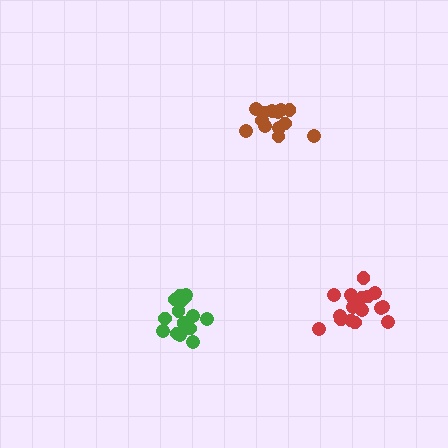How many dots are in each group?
Group 1: 17 dots, Group 2: 16 dots, Group 3: 13 dots (46 total).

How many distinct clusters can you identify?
There are 3 distinct clusters.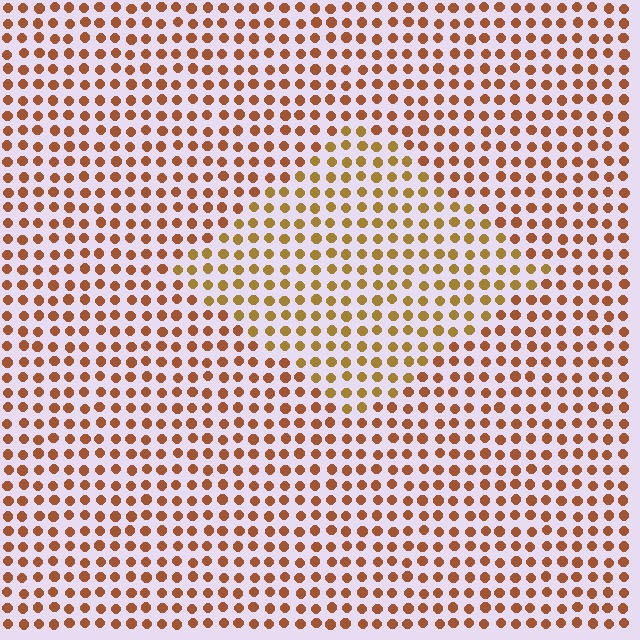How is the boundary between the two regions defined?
The boundary is defined purely by a slight shift in hue (about 25 degrees). Spacing, size, and orientation are identical on both sides.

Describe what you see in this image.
The image is filled with small brown elements in a uniform arrangement. A diamond-shaped region is visible where the elements are tinted to a slightly different hue, forming a subtle color boundary.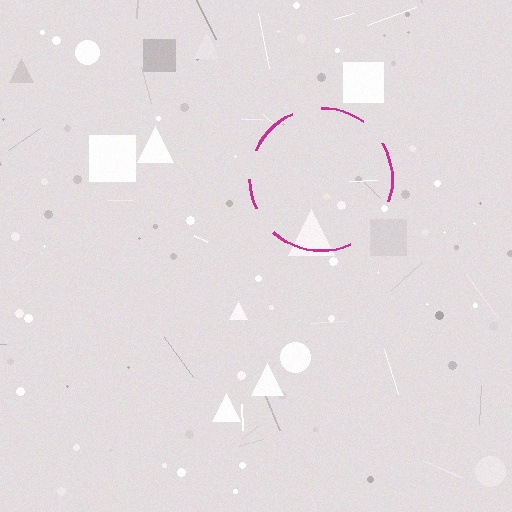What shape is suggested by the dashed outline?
The dashed outline suggests a circle.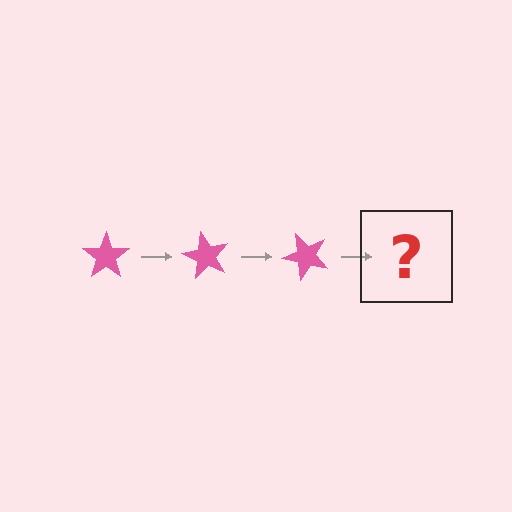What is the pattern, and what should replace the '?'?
The pattern is that the star rotates 60 degrees each step. The '?' should be a pink star rotated 180 degrees.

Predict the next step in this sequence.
The next step is a pink star rotated 180 degrees.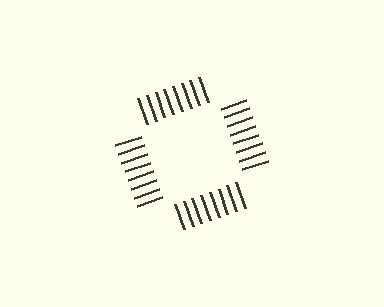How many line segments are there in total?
32 — 8 along each of the 4 edges.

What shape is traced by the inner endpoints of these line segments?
An illusory square — the line segments terminate on its edges but no continuous stroke is drawn.